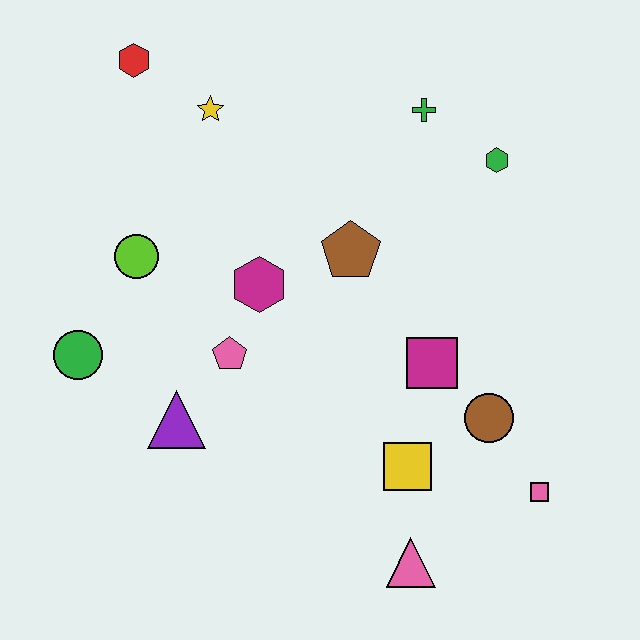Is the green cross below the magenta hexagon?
No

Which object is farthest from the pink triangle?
The red hexagon is farthest from the pink triangle.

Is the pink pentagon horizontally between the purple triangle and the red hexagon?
No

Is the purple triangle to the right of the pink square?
No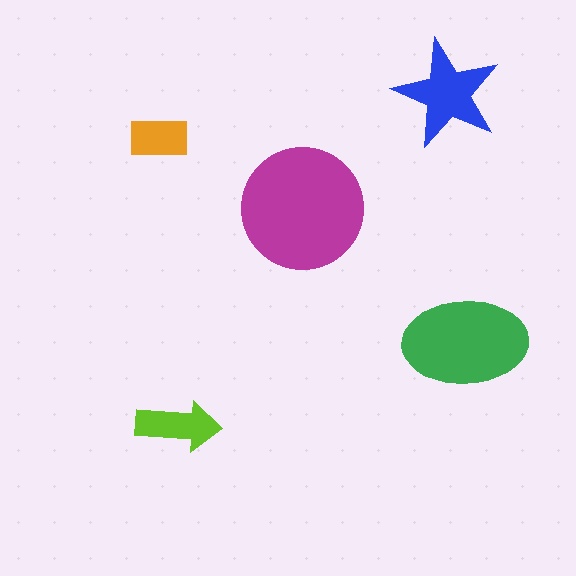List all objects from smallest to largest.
The orange rectangle, the lime arrow, the blue star, the green ellipse, the magenta circle.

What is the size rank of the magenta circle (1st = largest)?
1st.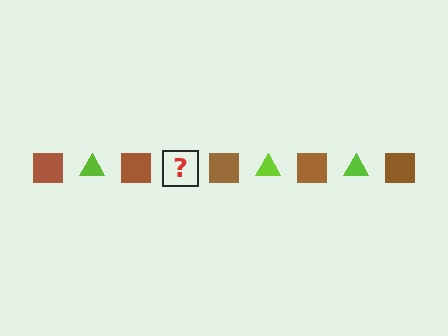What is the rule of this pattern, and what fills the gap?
The rule is that the pattern alternates between brown square and lime triangle. The gap should be filled with a lime triangle.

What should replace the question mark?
The question mark should be replaced with a lime triangle.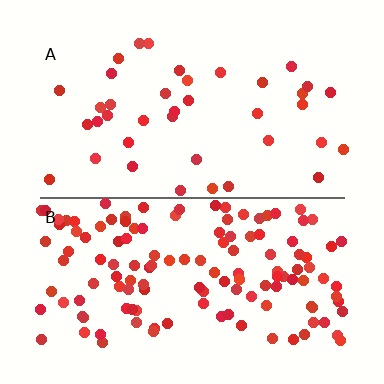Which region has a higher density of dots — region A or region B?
B (the bottom).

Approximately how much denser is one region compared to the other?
Approximately 3.3× — region B over region A.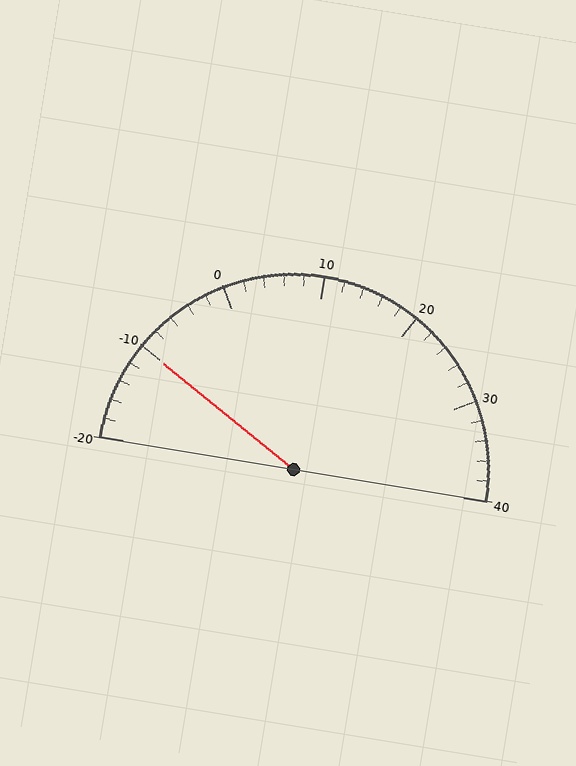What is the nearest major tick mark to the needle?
The nearest major tick mark is -10.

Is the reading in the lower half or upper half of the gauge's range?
The reading is in the lower half of the range (-20 to 40).